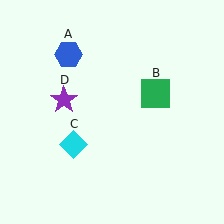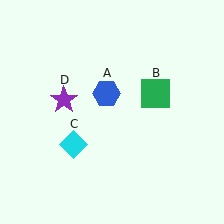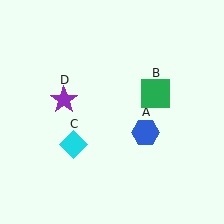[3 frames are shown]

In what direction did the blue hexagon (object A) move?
The blue hexagon (object A) moved down and to the right.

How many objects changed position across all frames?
1 object changed position: blue hexagon (object A).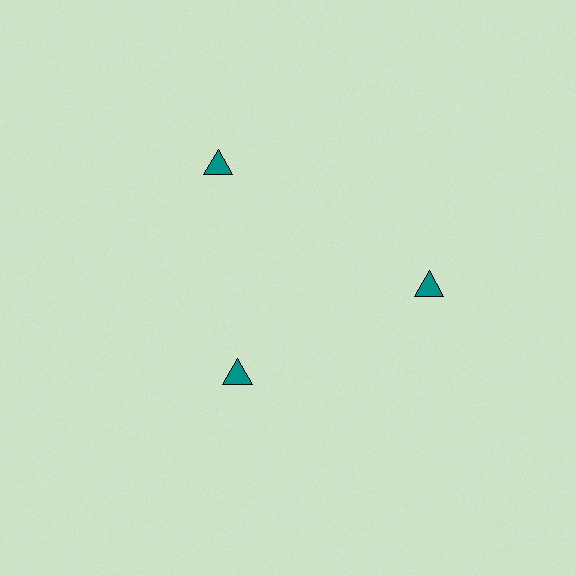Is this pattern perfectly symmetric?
No. The 3 teal triangles are arranged in a ring, but one element near the 7 o'clock position is pulled inward toward the center, breaking the 3-fold rotational symmetry.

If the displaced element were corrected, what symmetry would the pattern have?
It would have 3-fold rotational symmetry — the pattern would map onto itself every 120 degrees.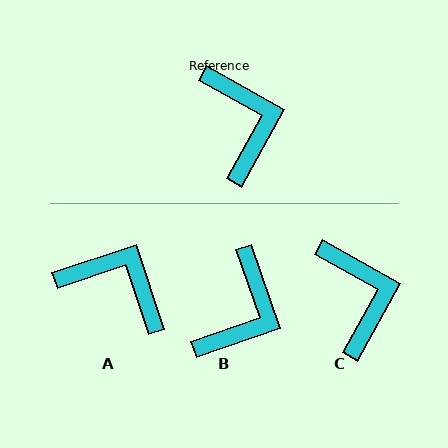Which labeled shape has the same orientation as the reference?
C.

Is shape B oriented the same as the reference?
No, it is off by about 42 degrees.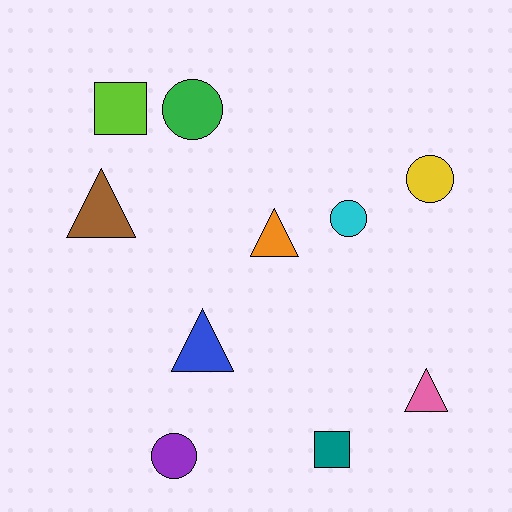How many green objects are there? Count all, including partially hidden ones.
There is 1 green object.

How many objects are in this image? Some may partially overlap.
There are 10 objects.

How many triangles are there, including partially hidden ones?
There are 4 triangles.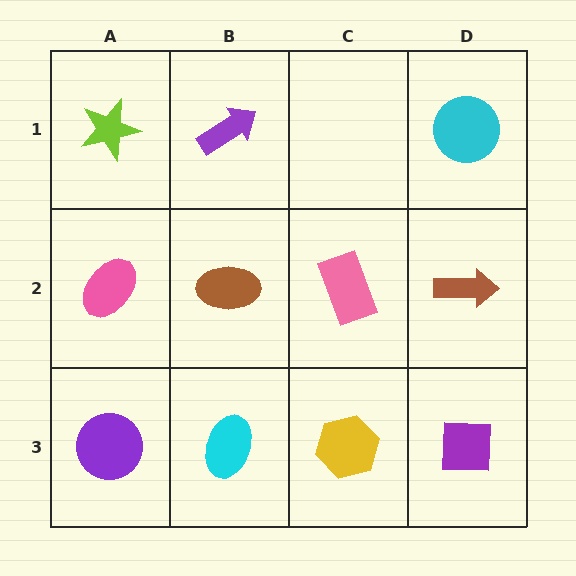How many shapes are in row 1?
3 shapes.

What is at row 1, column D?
A cyan circle.